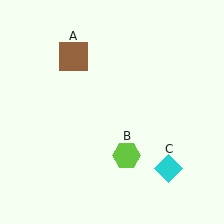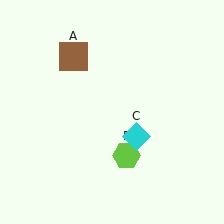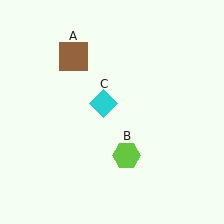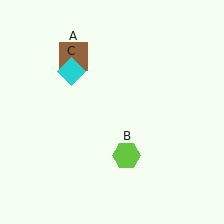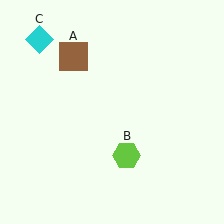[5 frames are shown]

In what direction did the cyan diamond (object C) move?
The cyan diamond (object C) moved up and to the left.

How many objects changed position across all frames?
1 object changed position: cyan diamond (object C).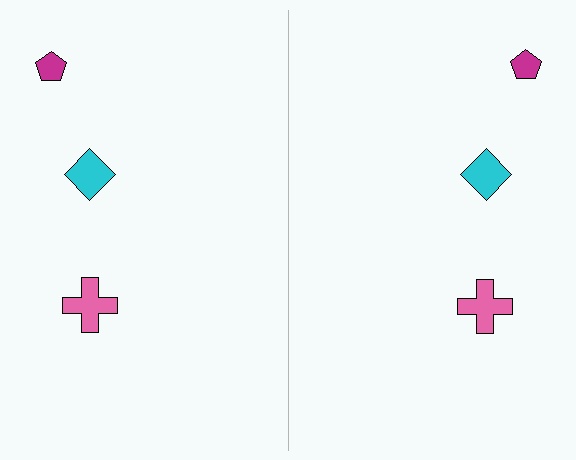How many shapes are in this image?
There are 6 shapes in this image.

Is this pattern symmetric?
Yes, this pattern has bilateral (reflection) symmetry.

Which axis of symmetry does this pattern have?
The pattern has a vertical axis of symmetry running through the center of the image.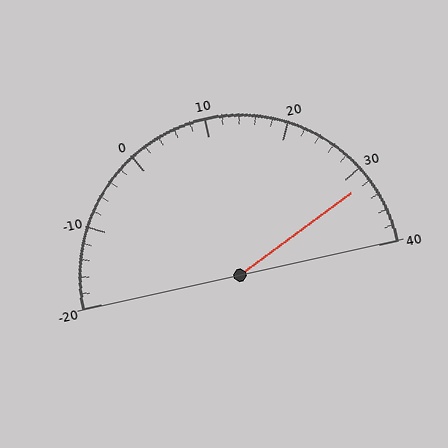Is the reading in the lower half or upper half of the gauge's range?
The reading is in the upper half of the range (-20 to 40).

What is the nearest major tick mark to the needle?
The nearest major tick mark is 30.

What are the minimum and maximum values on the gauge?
The gauge ranges from -20 to 40.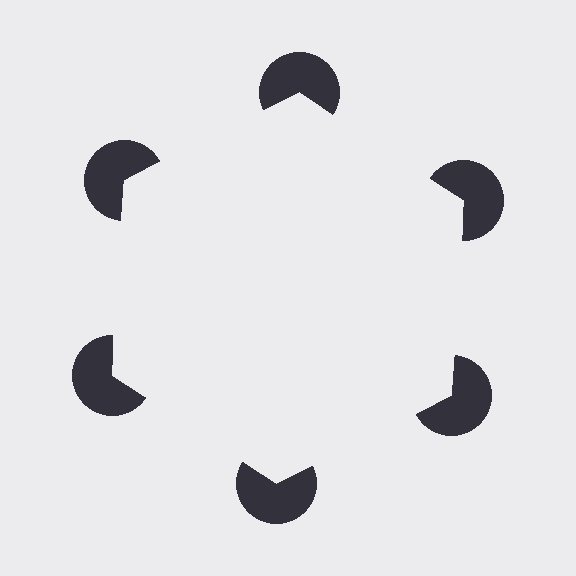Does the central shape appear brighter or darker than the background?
It typically appears slightly brighter than the background, even though no actual brightness change is drawn.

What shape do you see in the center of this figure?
An illusory hexagon — its edges are inferred from the aligned wedge cuts in the pac-man discs, not physically drawn.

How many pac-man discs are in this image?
There are 6 — one at each vertex of the illusory hexagon.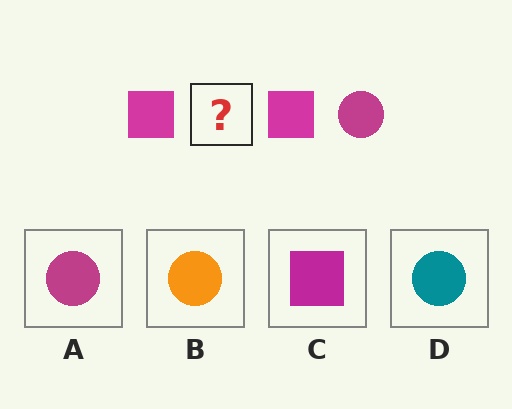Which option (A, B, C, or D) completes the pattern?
A.